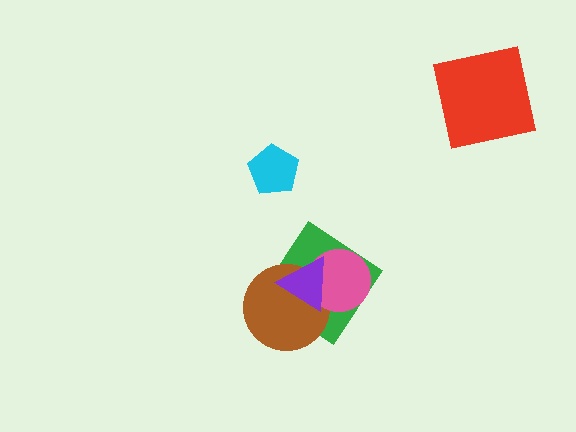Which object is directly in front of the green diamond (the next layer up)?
The brown circle is directly in front of the green diamond.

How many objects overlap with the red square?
0 objects overlap with the red square.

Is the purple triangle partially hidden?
No, no other shape covers it.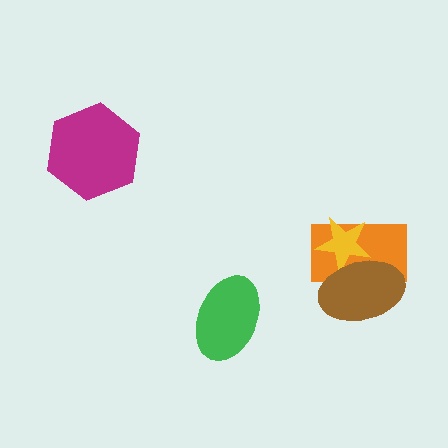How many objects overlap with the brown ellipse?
2 objects overlap with the brown ellipse.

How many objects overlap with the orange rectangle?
2 objects overlap with the orange rectangle.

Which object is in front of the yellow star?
The brown ellipse is in front of the yellow star.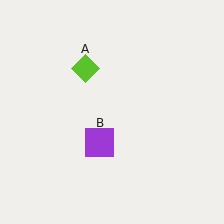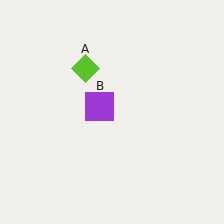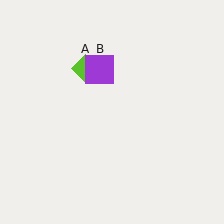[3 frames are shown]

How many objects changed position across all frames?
1 object changed position: purple square (object B).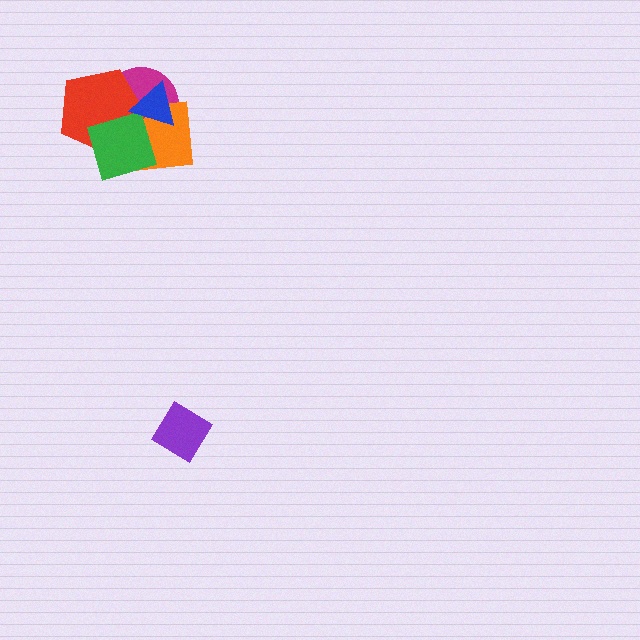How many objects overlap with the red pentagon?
4 objects overlap with the red pentagon.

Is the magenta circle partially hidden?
Yes, it is partially covered by another shape.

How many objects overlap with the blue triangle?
4 objects overlap with the blue triangle.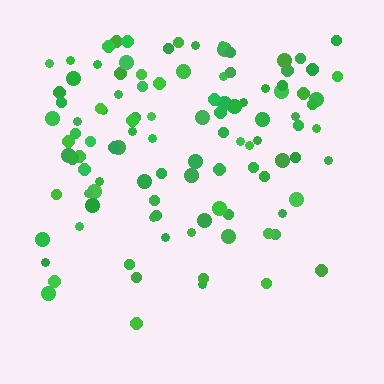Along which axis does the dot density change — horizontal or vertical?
Vertical.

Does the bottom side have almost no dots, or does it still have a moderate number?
Still a moderate number, just noticeably fewer than the top.